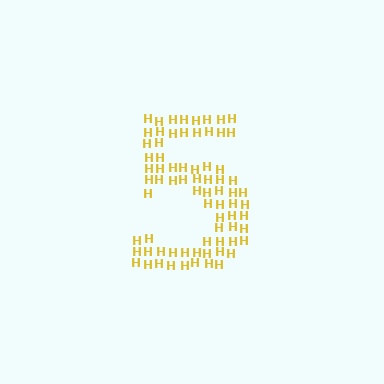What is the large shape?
The large shape is the digit 5.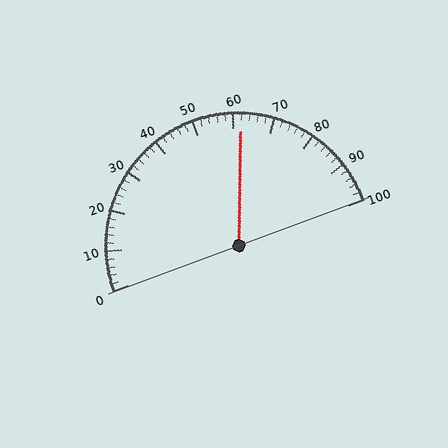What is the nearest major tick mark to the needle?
The nearest major tick mark is 60.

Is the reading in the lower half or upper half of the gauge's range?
The reading is in the upper half of the range (0 to 100).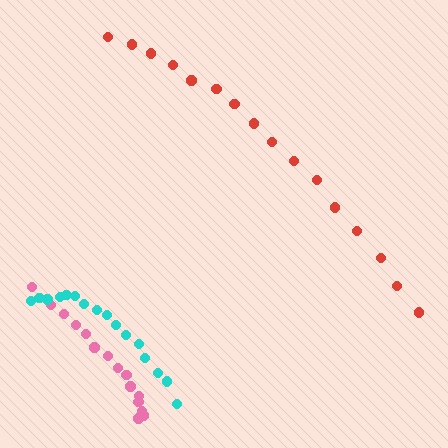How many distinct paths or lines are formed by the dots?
There are 3 distinct paths.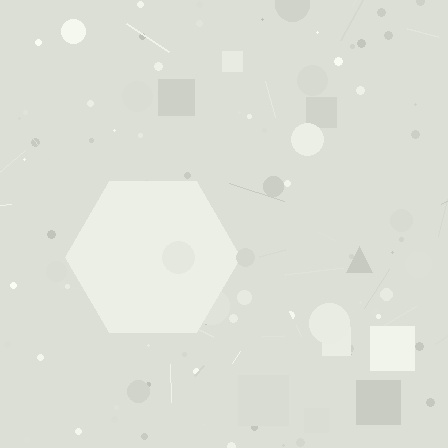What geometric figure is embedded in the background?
A hexagon is embedded in the background.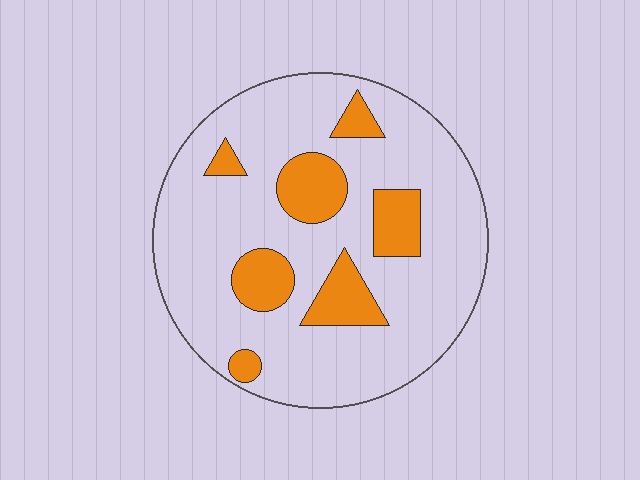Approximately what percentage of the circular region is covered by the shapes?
Approximately 20%.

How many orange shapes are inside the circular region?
7.